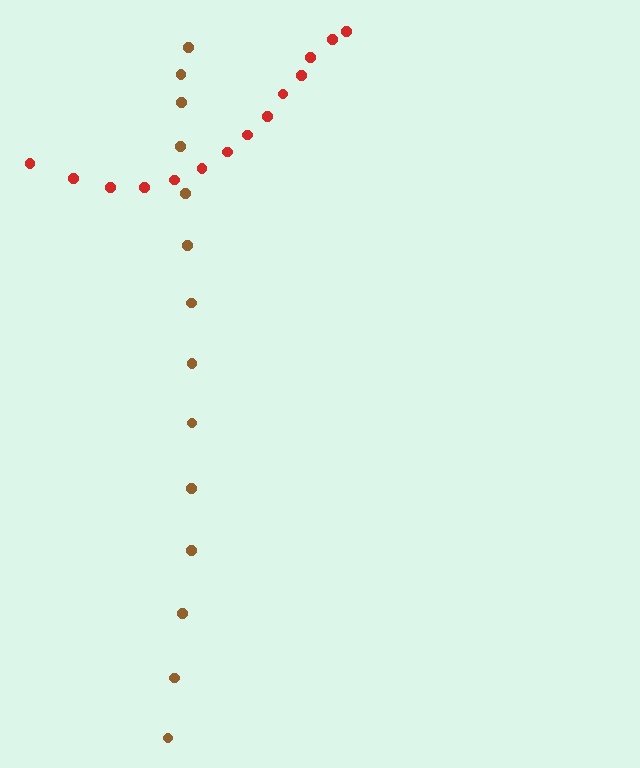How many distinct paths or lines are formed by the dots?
There are 2 distinct paths.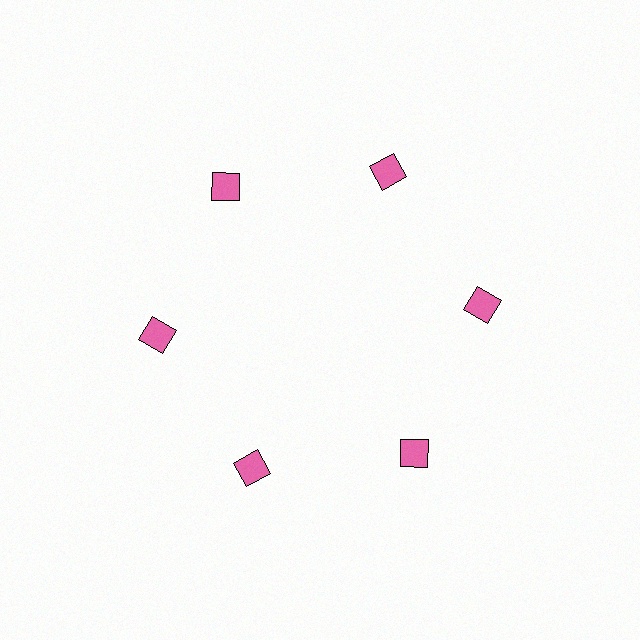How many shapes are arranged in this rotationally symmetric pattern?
There are 6 shapes, arranged in 6 groups of 1.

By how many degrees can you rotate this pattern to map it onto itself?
The pattern maps onto itself every 60 degrees of rotation.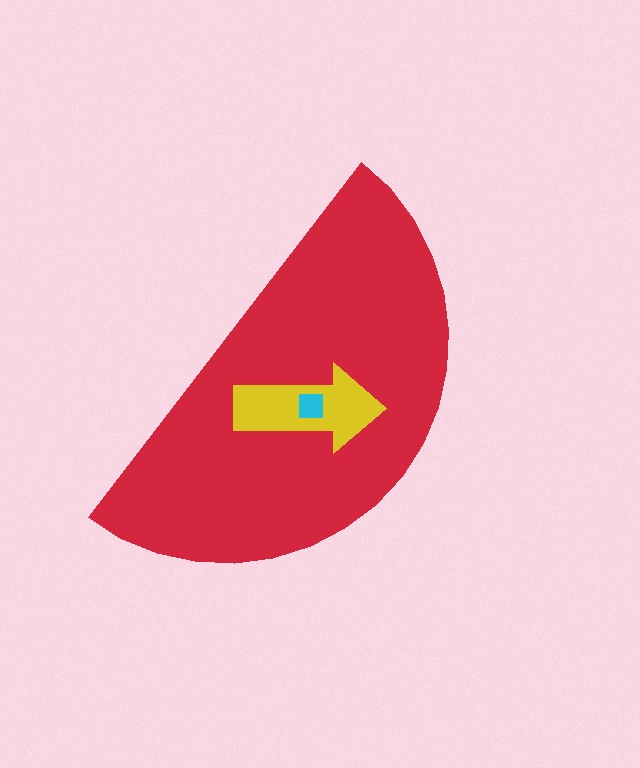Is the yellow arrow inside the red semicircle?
Yes.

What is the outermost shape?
The red semicircle.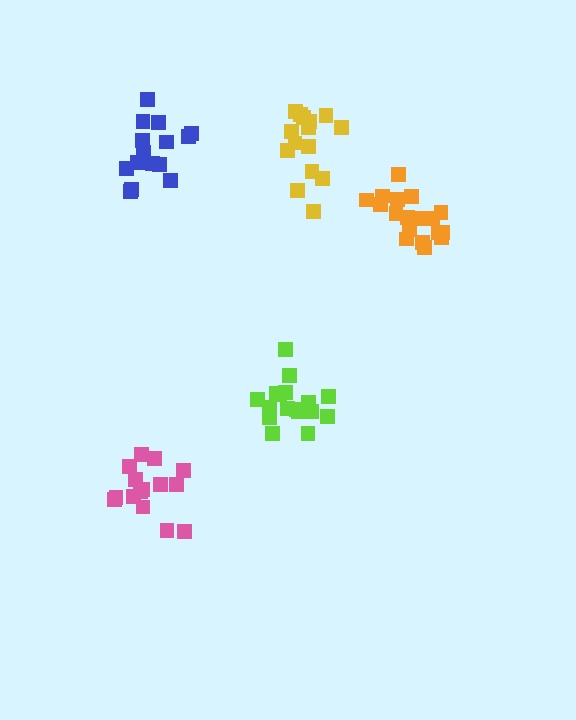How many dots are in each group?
Group 1: 15 dots, Group 2: 17 dots, Group 3: 18 dots, Group 4: 15 dots, Group 5: 15 dots (80 total).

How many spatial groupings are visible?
There are 5 spatial groupings.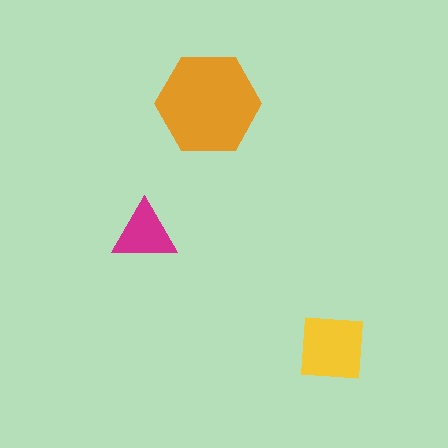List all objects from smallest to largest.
The magenta triangle, the yellow square, the orange hexagon.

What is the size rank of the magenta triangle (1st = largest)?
3rd.